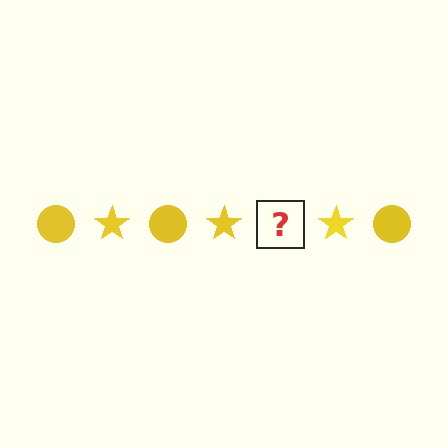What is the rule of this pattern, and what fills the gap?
The rule is that the pattern cycles through circle, star shapes in yellow. The gap should be filled with a yellow circle.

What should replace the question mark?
The question mark should be replaced with a yellow circle.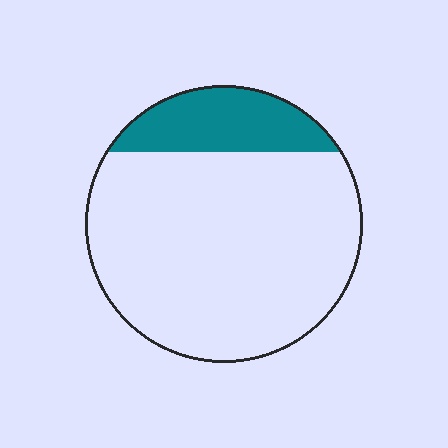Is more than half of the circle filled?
No.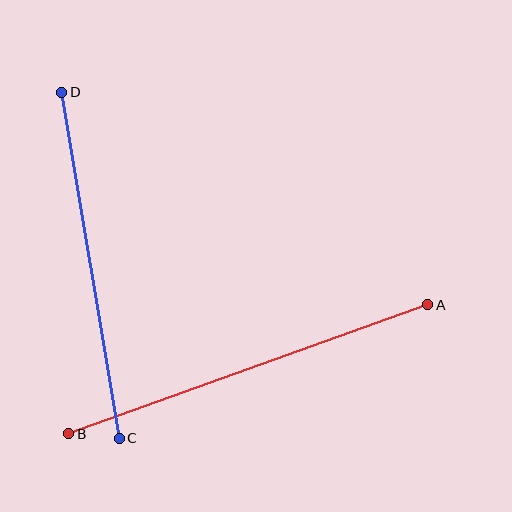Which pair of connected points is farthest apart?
Points A and B are farthest apart.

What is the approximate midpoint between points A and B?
The midpoint is at approximately (248, 369) pixels.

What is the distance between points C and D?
The distance is approximately 351 pixels.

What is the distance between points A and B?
The distance is approximately 382 pixels.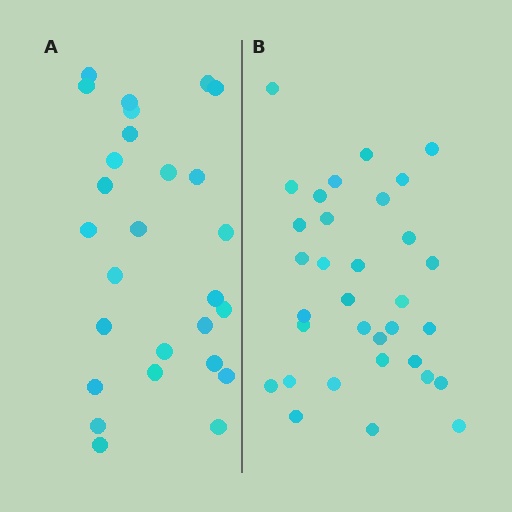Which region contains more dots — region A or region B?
Region B (the right region) has more dots.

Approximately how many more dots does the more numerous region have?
Region B has about 6 more dots than region A.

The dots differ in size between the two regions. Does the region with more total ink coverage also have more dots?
No. Region A has more total ink coverage because its dots are larger, but region B actually contains more individual dots. Total area can be misleading — the number of items is what matters here.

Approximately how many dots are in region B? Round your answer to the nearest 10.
About 30 dots. (The exact count is 33, which rounds to 30.)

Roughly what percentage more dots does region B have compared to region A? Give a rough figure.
About 20% more.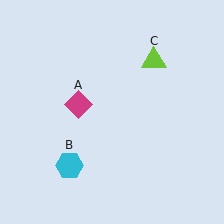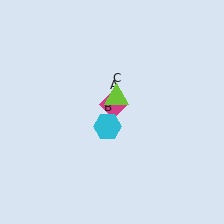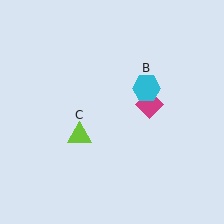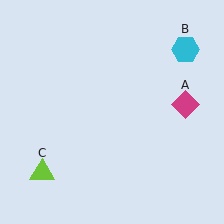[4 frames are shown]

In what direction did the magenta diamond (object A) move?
The magenta diamond (object A) moved right.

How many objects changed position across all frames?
3 objects changed position: magenta diamond (object A), cyan hexagon (object B), lime triangle (object C).